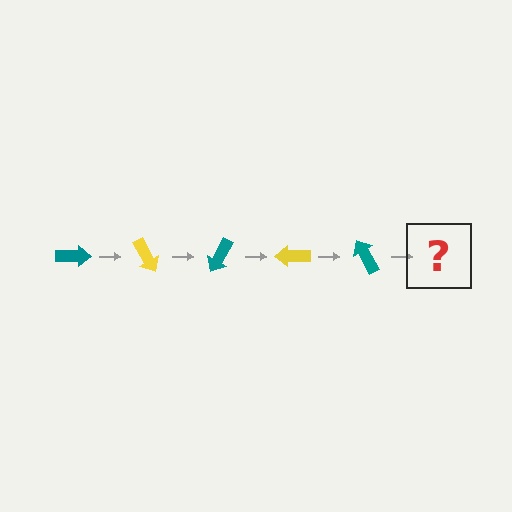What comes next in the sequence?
The next element should be a yellow arrow, rotated 300 degrees from the start.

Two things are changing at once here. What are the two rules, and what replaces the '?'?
The two rules are that it rotates 60 degrees each step and the color cycles through teal and yellow. The '?' should be a yellow arrow, rotated 300 degrees from the start.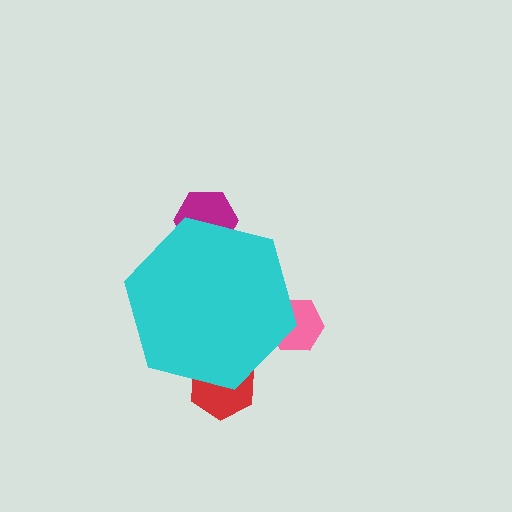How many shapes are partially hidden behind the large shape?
3 shapes are partially hidden.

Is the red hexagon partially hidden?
Yes, the red hexagon is partially hidden behind the cyan hexagon.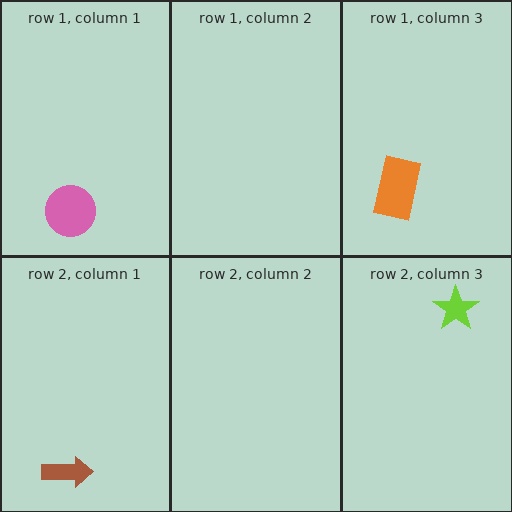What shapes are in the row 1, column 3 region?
The orange rectangle.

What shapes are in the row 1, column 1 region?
The pink circle.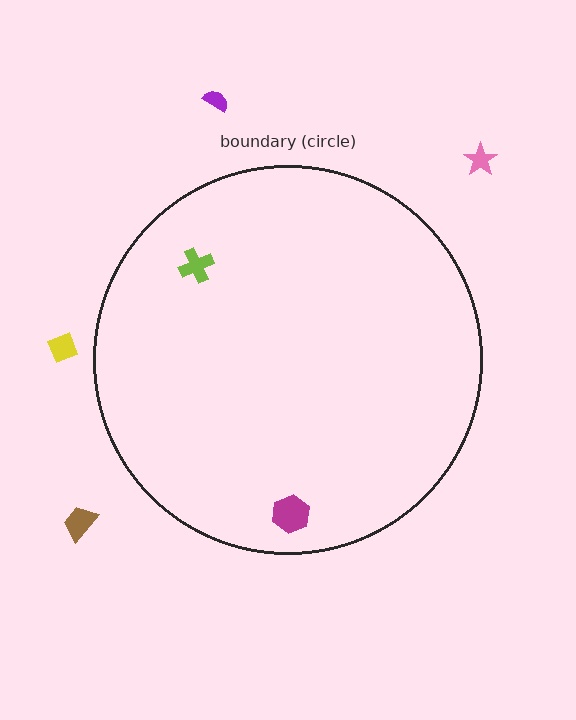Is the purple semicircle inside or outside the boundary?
Outside.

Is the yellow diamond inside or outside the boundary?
Outside.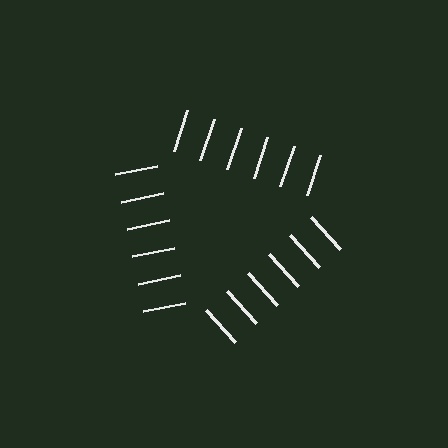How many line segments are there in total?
18 — 6 along each of the 3 edges.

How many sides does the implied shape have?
3 sides — the line-ends trace a triangle.